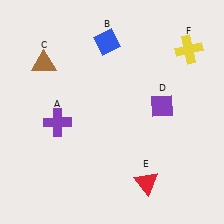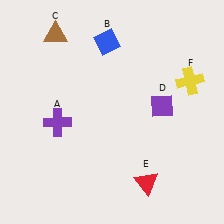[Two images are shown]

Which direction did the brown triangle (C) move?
The brown triangle (C) moved up.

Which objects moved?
The objects that moved are: the brown triangle (C), the yellow cross (F).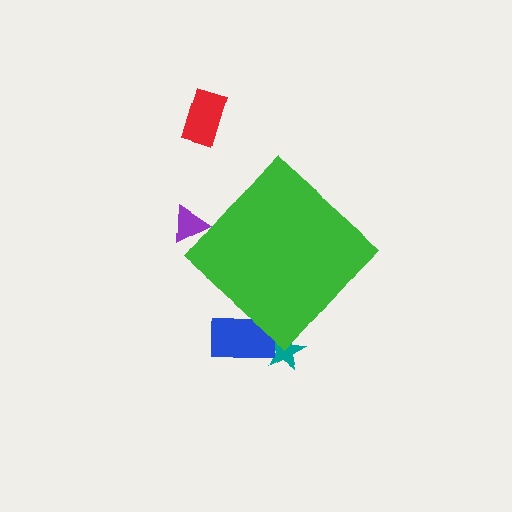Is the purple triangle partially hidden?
Yes, the purple triangle is partially hidden behind the green diamond.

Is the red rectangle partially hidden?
No, the red rectangle is fully visible.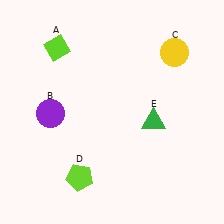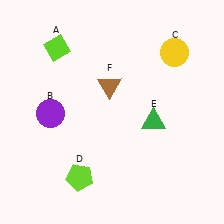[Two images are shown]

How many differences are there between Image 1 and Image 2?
There is 1 difference between the two images.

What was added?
A brown triangle (F) was added in Image 2.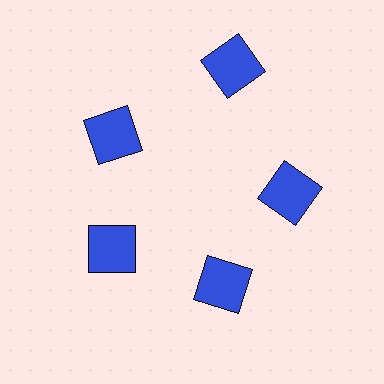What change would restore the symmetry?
The symmetry would be restored by moving it inward, back onto the ring so that all 5 squares sit at equal angles and equal distance from the center.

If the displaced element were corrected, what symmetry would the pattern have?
It would have 5-fold rotational symmetry — the pattern would map onto itself every 72 degrees.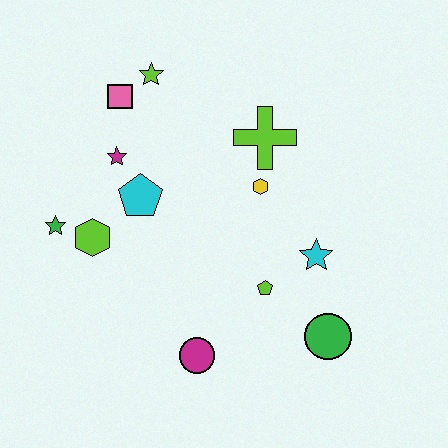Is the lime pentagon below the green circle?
No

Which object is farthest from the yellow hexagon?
The green star is farthest from the yellow hexagon.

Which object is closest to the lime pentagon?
The cyan star is closest to the lime pentagon.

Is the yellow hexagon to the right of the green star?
Yes